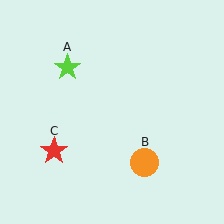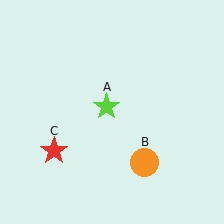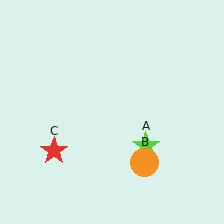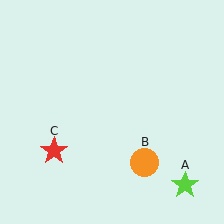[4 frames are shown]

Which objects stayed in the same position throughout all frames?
Orange circle (object B) and red star (object C) remained stationary.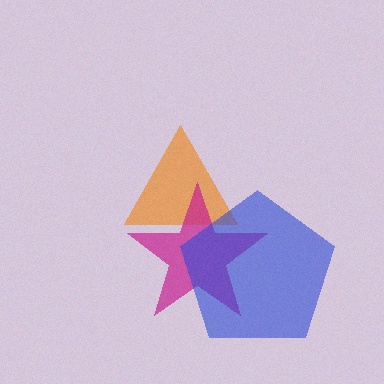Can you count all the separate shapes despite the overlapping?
Yes, there are 3 separate shapes.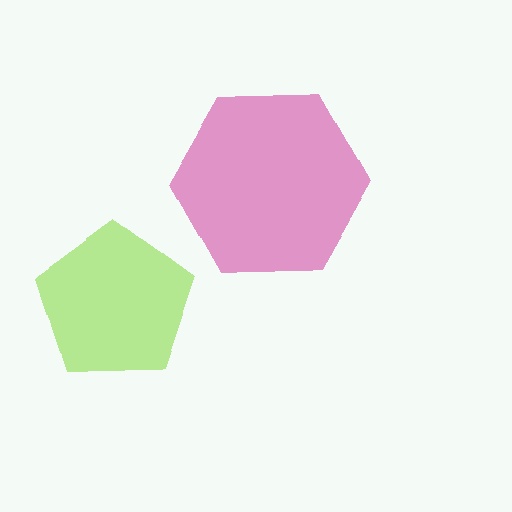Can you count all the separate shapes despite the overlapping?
Yes, there are 2 separate shapes.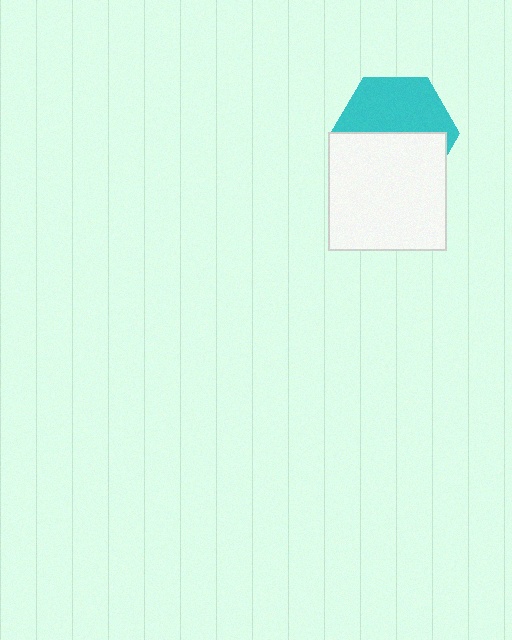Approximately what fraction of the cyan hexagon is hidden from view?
Roughly 51% of the cyan hexagon is hidden behind the white square.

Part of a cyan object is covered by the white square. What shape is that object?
It is a hexagon.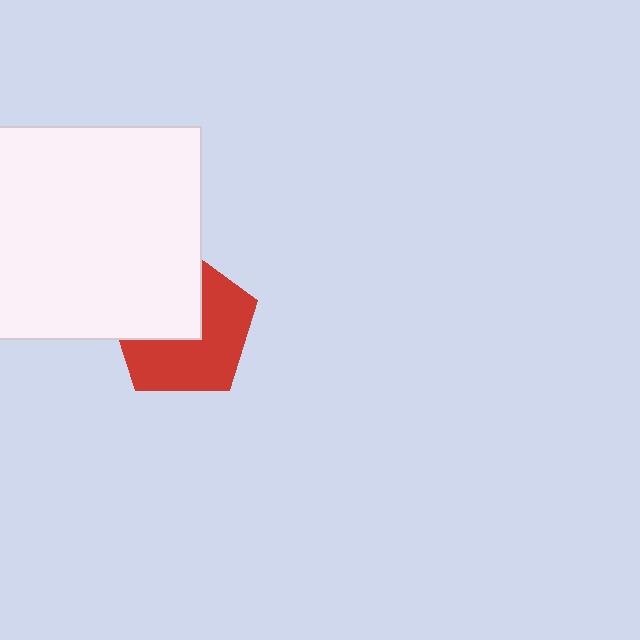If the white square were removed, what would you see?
You would see the complete red pentagon.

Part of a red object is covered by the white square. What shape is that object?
It is a pentagon.